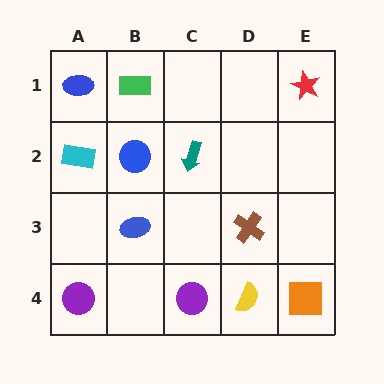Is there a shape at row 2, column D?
No, that cell is empty.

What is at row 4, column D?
A yellow semicircle.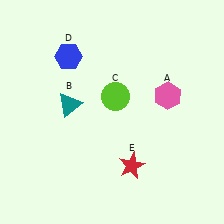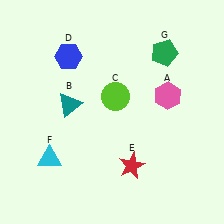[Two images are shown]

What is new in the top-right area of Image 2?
A green pentagon (G) was added in the top-right area of Image 2.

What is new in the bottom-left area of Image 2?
A cyan triangle (F) was added in the bottom-left area of Image 2.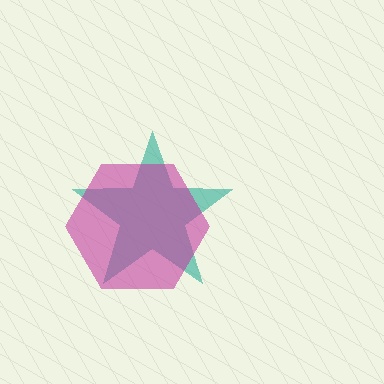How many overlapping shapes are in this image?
There are 2 overlapping shapes in the image.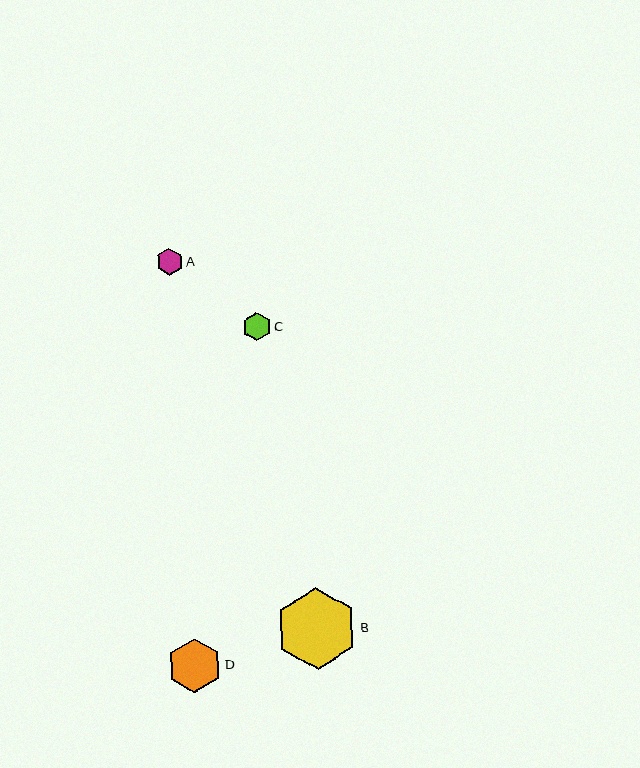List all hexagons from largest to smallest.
From largest to smallest: B, D, C, A.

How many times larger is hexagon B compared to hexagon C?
Hexagon B is approximately 2.9 times the size of hexagon C.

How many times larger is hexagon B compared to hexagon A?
Hexagon B is approximately 3.0 times the size of hexagon A.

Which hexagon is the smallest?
Hexagon A is the smallest with a size of approximately 27 pixels.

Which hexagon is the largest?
Hexagon B is the largest with a size of approximately 82 pixels.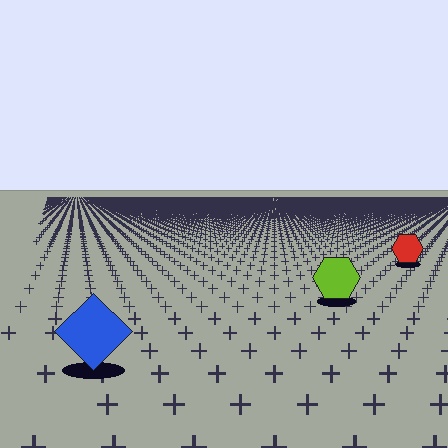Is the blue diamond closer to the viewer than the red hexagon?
Yes. The blue diamond is closer — you can tell from the texture gradient: the ground texture is coarser near it.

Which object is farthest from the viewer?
The red hexagon is farthest from the viewer. It appears smaller and the ground texture around it is denser.